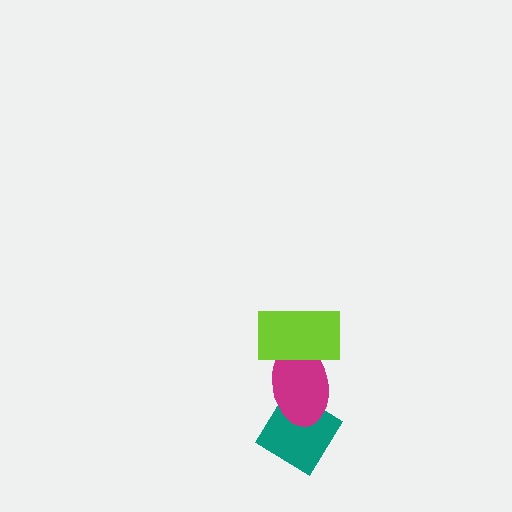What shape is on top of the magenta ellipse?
The lime rectangle is on top of the magenta ellipse.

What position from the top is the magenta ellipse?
The magenta ellipse is 2nd from the top.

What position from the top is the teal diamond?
The teal diamond is 3rd from the top.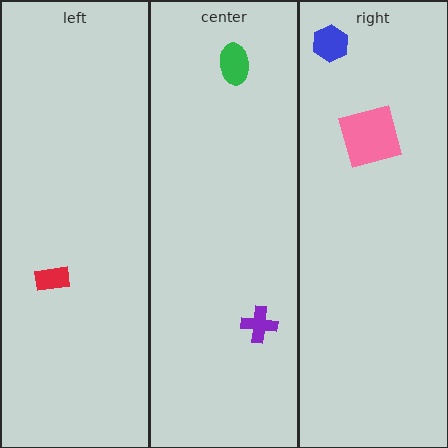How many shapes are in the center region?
2.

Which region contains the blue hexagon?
The right region.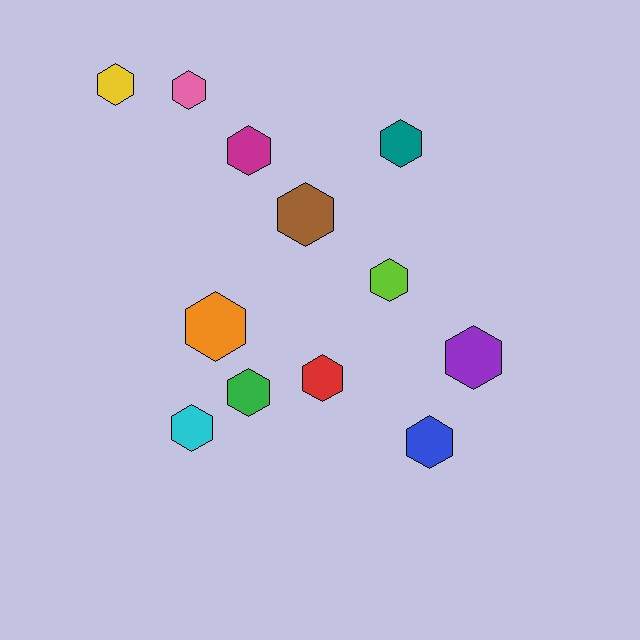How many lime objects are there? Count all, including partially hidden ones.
There is 1 lime object.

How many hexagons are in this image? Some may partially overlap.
There are 12 hexagons.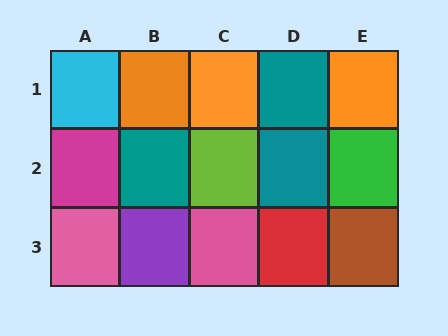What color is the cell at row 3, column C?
Pink.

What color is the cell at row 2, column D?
Teal.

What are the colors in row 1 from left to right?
Cyan, orange, orange, teal, orange.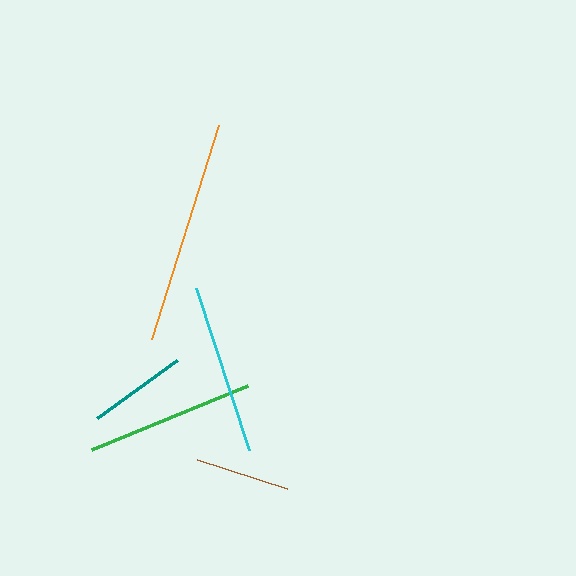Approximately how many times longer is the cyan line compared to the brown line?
The cyan line is approximately 1.8 times the length of the brown line.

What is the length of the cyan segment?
The cyan segment is approximately 170 pixels long.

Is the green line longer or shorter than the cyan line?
The cyan line is longer than the green line.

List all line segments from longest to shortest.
From longest to shortest: orange, cyan, green, teal, brown.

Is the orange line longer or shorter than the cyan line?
The orange line is longer than the cyan line.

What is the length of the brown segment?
The brown segment is approximately 94 pixels long.